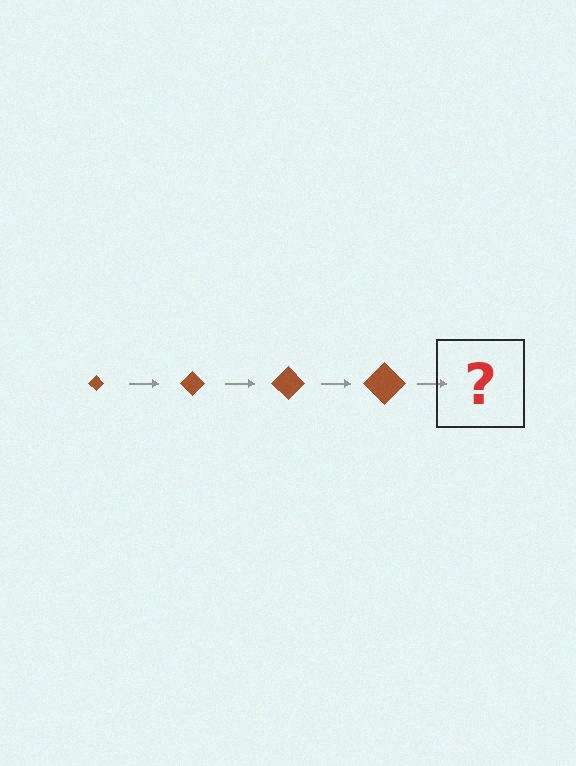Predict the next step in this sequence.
The next step is a brown diamond, larger than the previous one.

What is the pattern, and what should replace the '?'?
The pattern is that the diamond gets progressively larger each step. The '?' should be a brown diamond, larger than the previous one.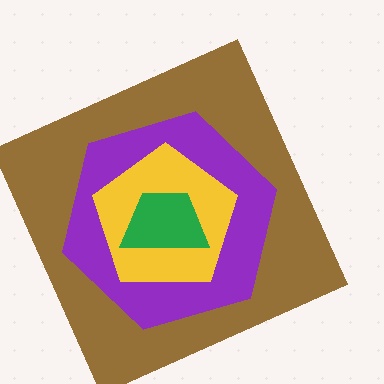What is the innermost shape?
The green trapezoid.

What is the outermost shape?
The brown square.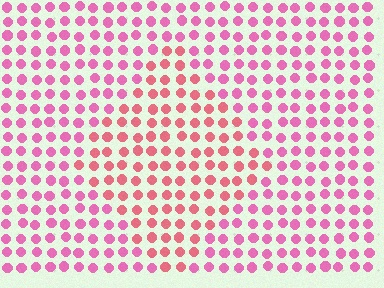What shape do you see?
I see a diamond.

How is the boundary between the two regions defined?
The boundary is defined purely by a slight shift in hue (about 27 degrees). Spacing, size, and orientation are identical on both sides.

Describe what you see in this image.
The image is filled with small pink elements in a uniform arrangement. A diamond-shaped region is visible where the elements are tinted to a slightly different hue, forming a subtle color boundary.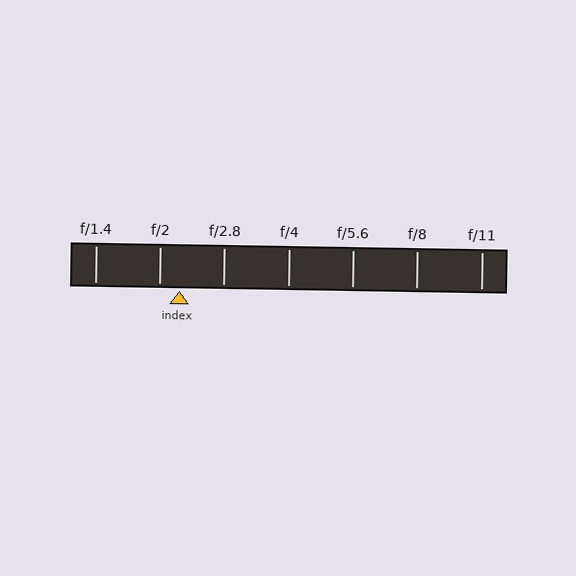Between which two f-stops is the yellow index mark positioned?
The index mark is between f/2 and f/2.8.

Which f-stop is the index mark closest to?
The index mark is closest to f/2.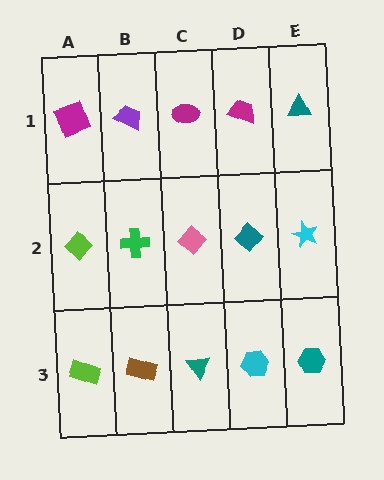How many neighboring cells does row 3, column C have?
3.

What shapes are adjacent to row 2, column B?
A purple trapezoid (row 1, column B), a brown rectangle (row 3, column B), a lime diamond (row 2, column A), a pink diamond (row 2, column C).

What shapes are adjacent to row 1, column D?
A teal diamond (row 2, column D), a magenta ellipse (row 1, column C), a teal triangle (row 1, column E).